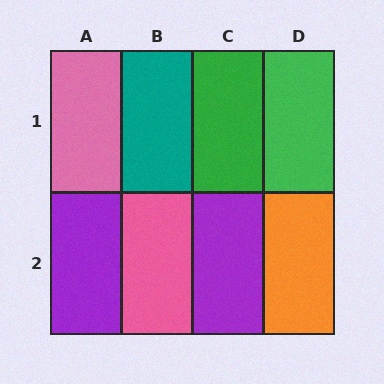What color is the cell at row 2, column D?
Orange.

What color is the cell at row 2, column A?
Purple.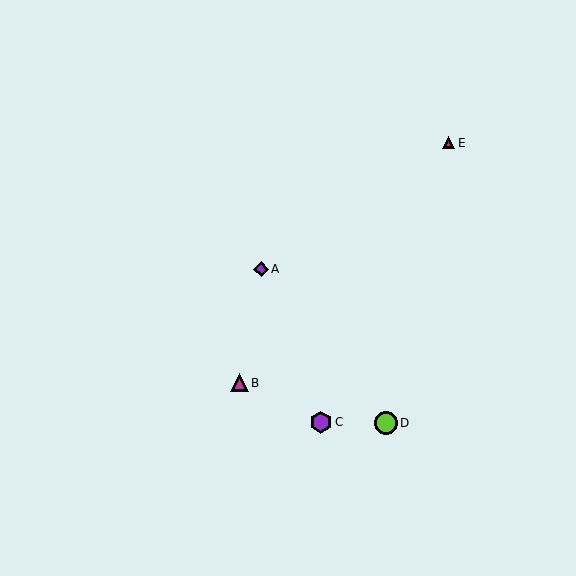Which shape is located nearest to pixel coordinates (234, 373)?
The magenta triangle (labeled B) at (239, 383) is nearest to that location.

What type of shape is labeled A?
Shape A is a purple diamond.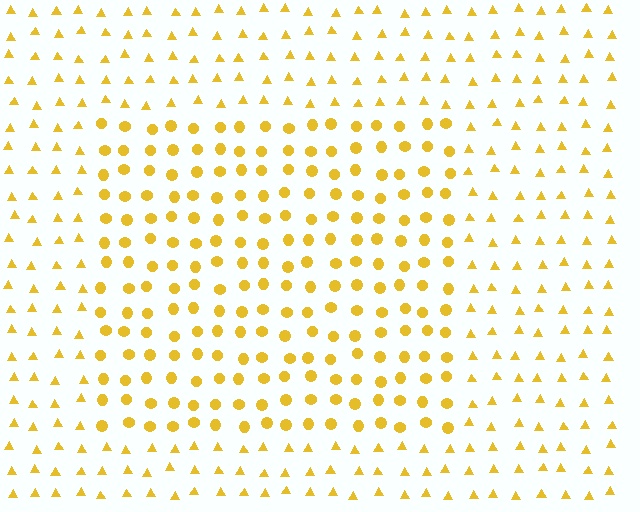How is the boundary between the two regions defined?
The boundary is defined by a change in element shape: circles inside vs. triangles outside. All elements share the same color and spacing.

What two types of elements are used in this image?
The image uses circles inside the rectangle region and triangles outside it.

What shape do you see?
I see a rectangle.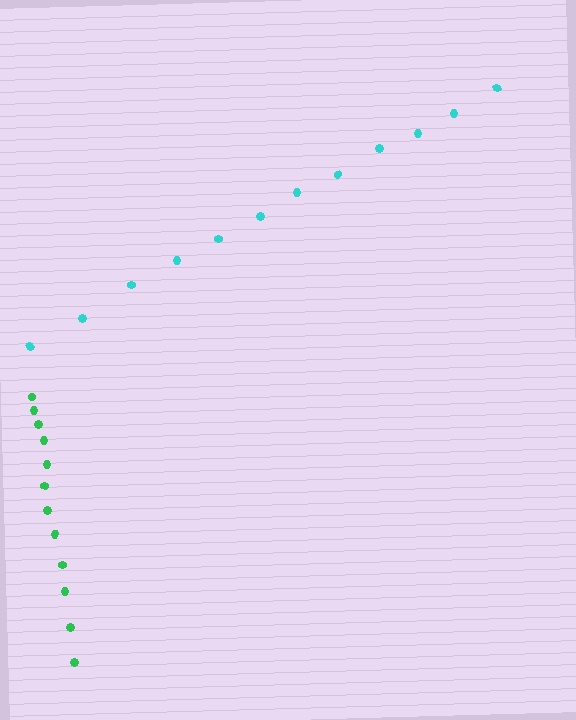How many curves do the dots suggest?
There are 2 distinct paths.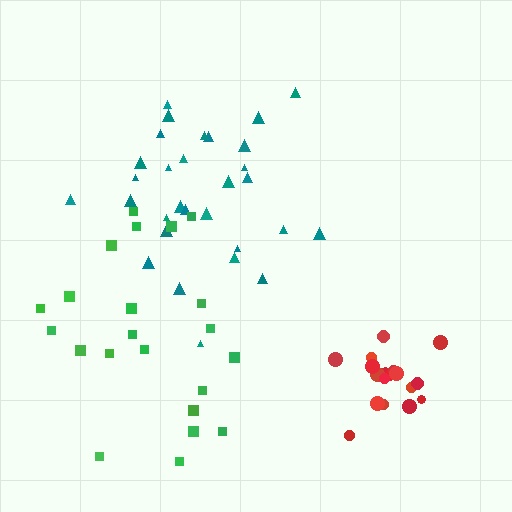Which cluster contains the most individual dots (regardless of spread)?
Teal (30).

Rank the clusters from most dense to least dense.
red, teal, green.